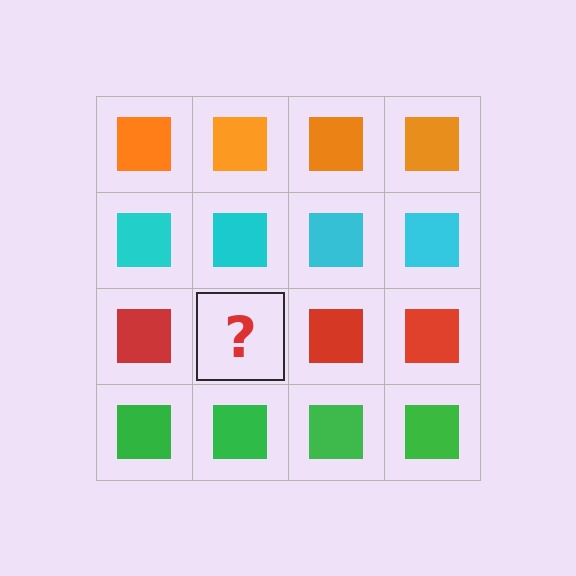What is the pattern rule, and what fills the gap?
The rule is that each row has a consistent color. The gap should be filled with a red square.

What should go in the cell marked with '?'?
The missing cell should contain a red square.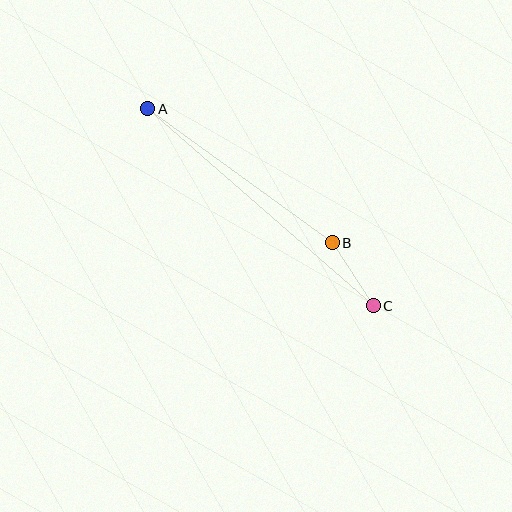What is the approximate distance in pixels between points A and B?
The distance between A and B is approximately 228 pixels.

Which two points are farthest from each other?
Points A and C are farthest from each other.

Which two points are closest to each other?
Points B and C are closest to each other.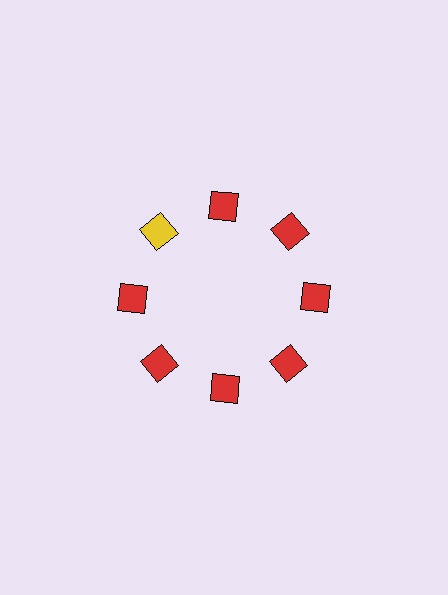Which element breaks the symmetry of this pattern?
The yellow square at roughly the 10 o'clock position breaks the symmetry. All other shapes are red squares.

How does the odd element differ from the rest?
It has a different color: yellow instead of red.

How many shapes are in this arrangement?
There are 8 shapes arranged in a ring pattern.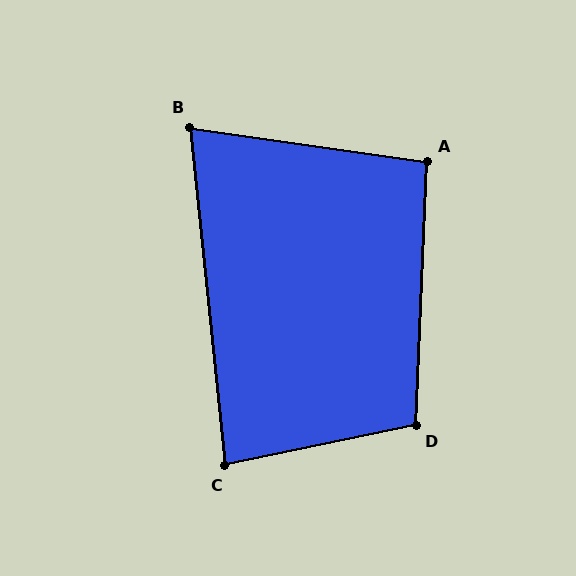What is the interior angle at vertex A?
Approximately 96 degrees (obtuse).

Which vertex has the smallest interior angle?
B, at approximately 76 degrees.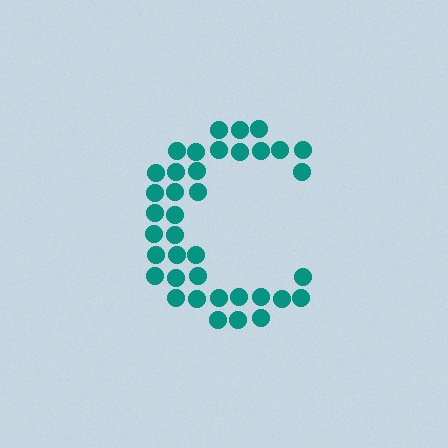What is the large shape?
The large shape is the letter C.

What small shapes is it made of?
It is made of small circles.